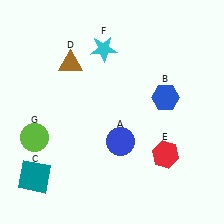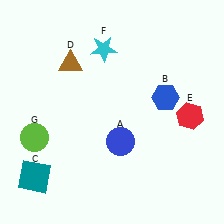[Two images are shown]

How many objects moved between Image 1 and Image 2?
1 object moved between the two images.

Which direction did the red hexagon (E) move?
The red hexagon (E) moved up.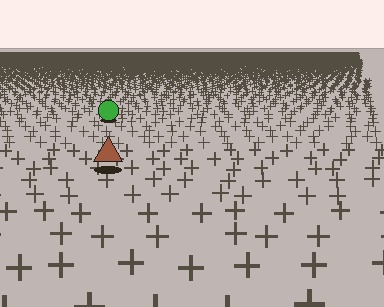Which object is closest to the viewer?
The brown triangle is closest. The texture marks near it are larger and more spread out.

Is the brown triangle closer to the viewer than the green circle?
Yes. The brown triangle is closer — you can tell from the texture gradient: the ground texture is coarser near it.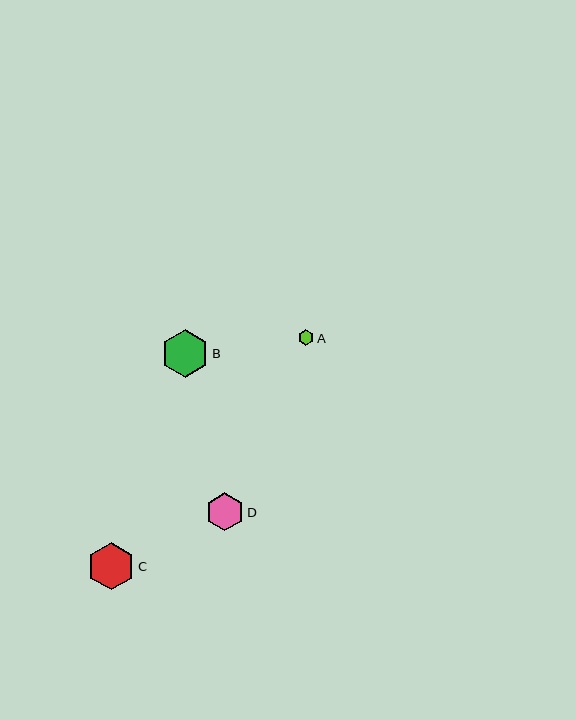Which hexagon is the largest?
Hexagon B is the largest with a size of approximately 47 pixels.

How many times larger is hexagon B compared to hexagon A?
Hexagon B is approximately 3.1 times the size of hexagon A.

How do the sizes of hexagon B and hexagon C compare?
Hexagon B and hexagon C are approximately the same size.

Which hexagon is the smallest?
Hexagon A is the smallest with a size of approximately 15 pixels.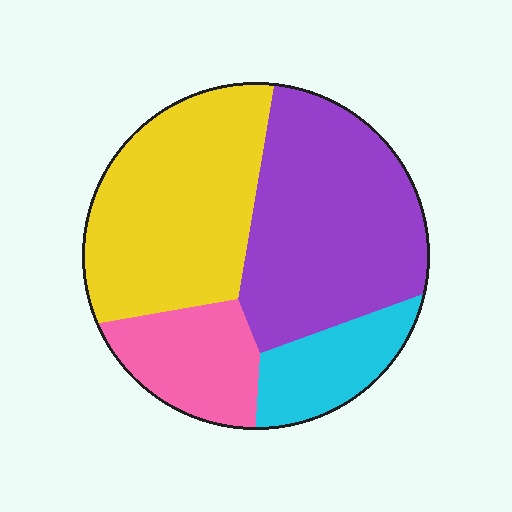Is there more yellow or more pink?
Yellow.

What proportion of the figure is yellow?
Yellow covers roughly 35% of the figure.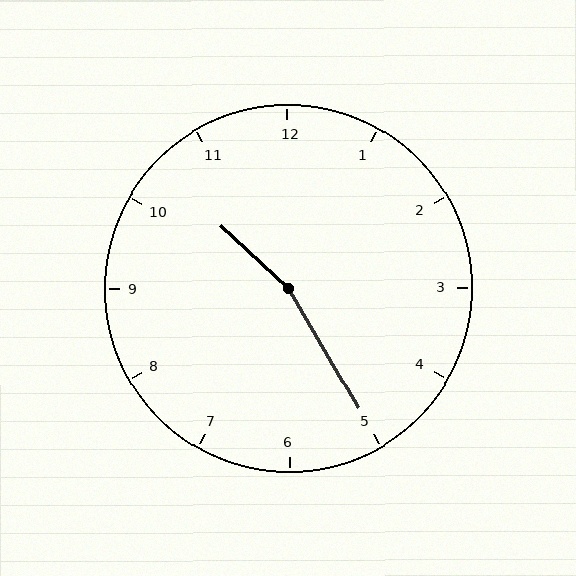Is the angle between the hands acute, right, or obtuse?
It is obtuse.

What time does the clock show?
10:25.